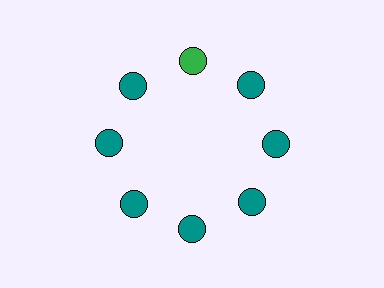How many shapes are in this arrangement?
There are 8 shapes arranged in a ring pattern.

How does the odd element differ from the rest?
It has a different color: green instead of teal.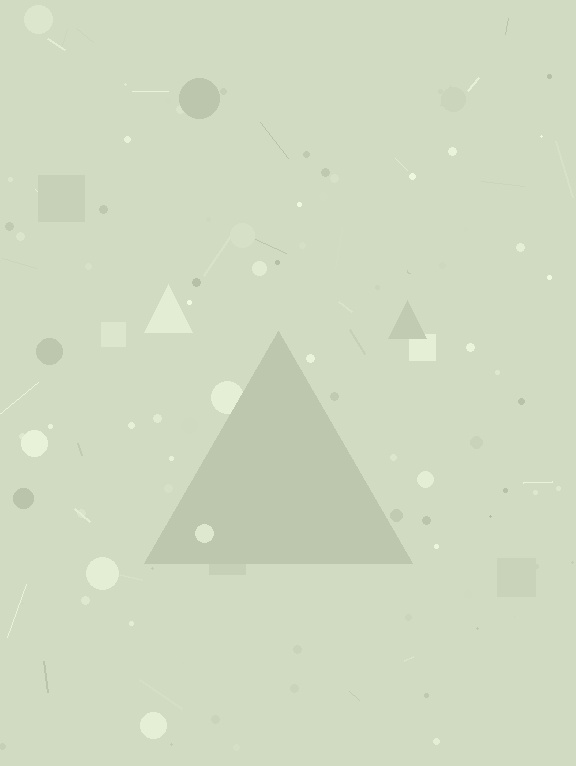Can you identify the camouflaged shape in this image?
The camouflaged shape is a triangle.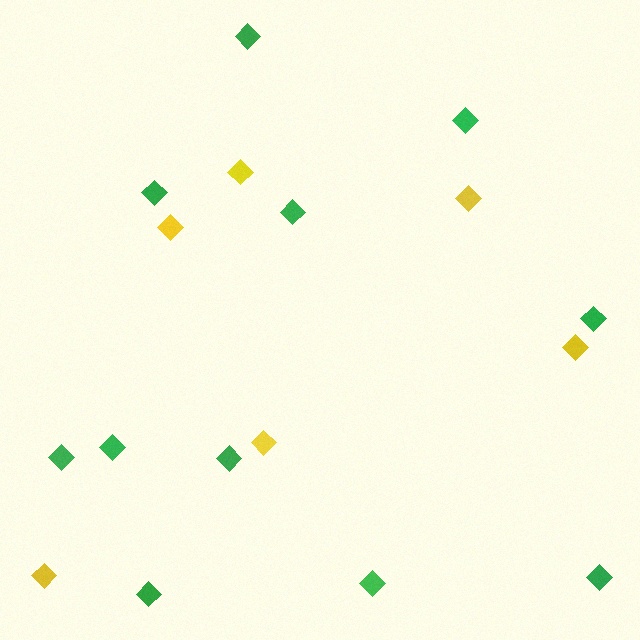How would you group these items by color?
There are 2 groups: one group of green diamonds (11) and one group of yellow diamonds (6).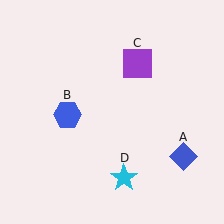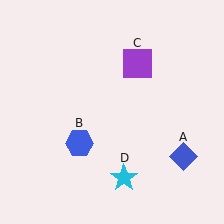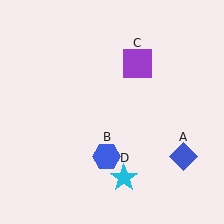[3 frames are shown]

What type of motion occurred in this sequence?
The blue hexagon (object B) rotated counterclockwise around the center of the scene.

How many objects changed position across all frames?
1 object changed position: blue hexagon (object B).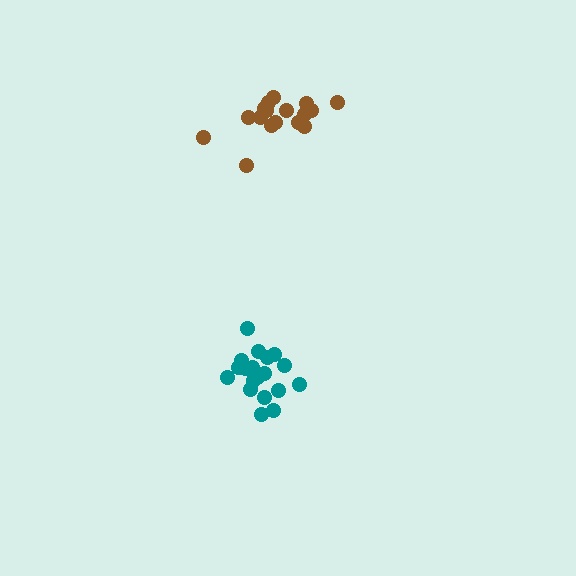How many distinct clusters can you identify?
There are 2 distinct clusters.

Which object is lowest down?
The teal cluster is bottommost.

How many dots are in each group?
Group 1: 17 dots, Group 2: 20 dots (37 total).